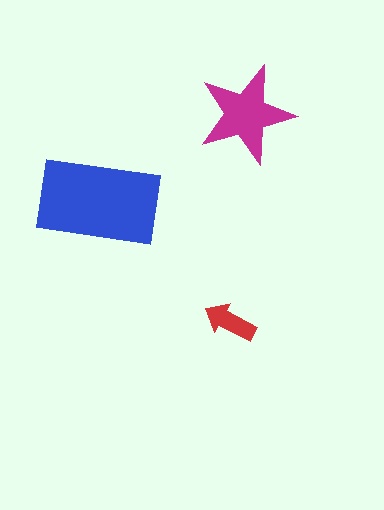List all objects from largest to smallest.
The blue rectangle, the magenta star, the red arrow.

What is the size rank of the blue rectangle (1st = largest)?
1st.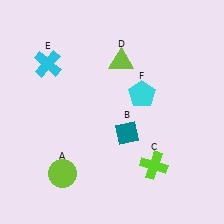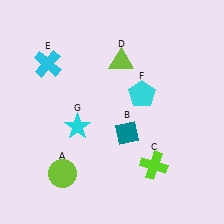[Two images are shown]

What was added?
A cyan star (G) was added in Image 2.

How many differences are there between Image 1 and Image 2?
There is 1 difference between the two images.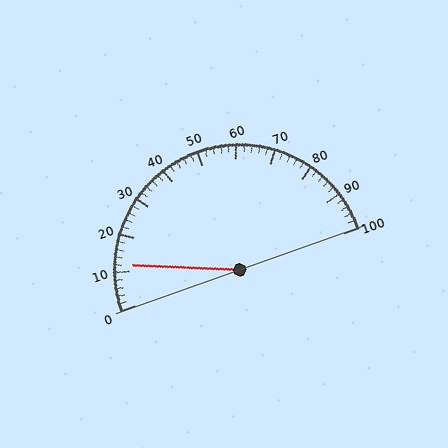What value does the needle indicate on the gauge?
The needle indicates approximately 12.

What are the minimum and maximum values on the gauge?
The gauge ranges from 0 to 100.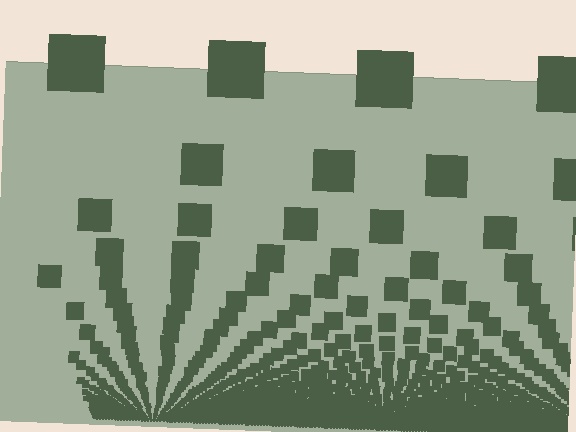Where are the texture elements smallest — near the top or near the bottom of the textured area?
Near the bottom.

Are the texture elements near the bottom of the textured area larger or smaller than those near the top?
Smaller. The gradient is inverted — elements near the bottom are smaller and denser.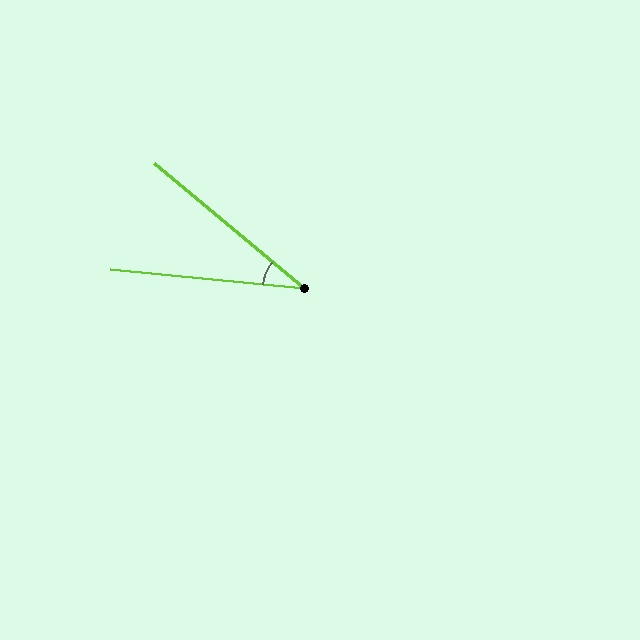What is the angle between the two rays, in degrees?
Approximately 34 degrees.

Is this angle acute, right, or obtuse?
It is acute.